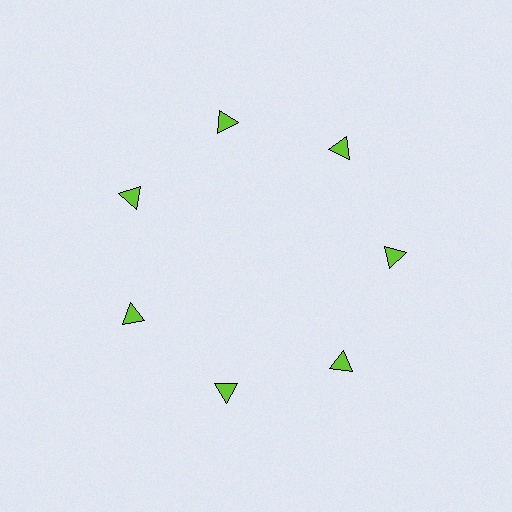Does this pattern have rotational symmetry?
Yes, this pattern has 7-fold rotational symmetry. It looks the same after rotating 51 degrees around the center.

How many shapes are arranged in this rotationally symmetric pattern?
There are 7 shapes, arranged in 7 groups of 1.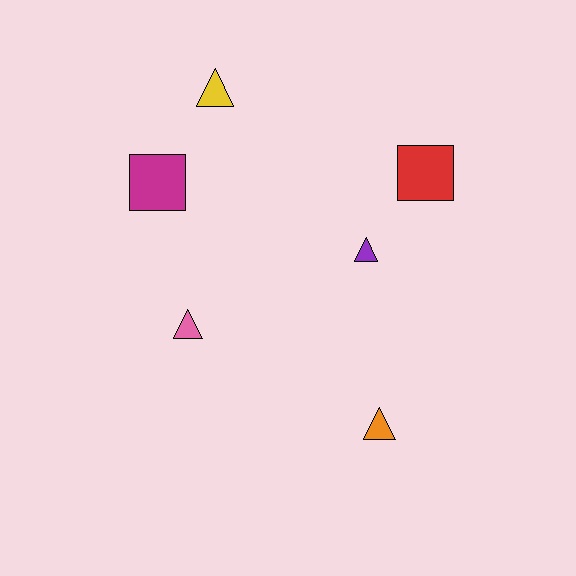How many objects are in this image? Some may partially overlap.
There are 6 objects.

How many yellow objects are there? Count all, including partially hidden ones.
There is 1 yellow object.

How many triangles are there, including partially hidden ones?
There are 4 triangles.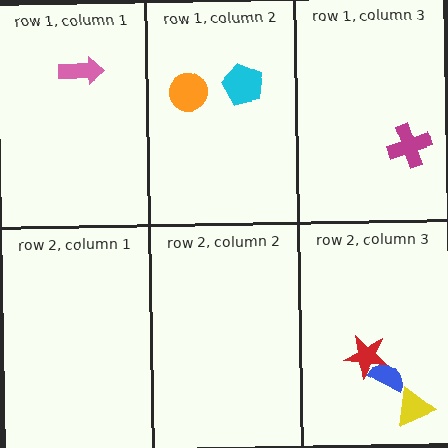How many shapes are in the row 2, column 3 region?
3.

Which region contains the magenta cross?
The row 1, column 3 region.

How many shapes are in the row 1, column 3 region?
1.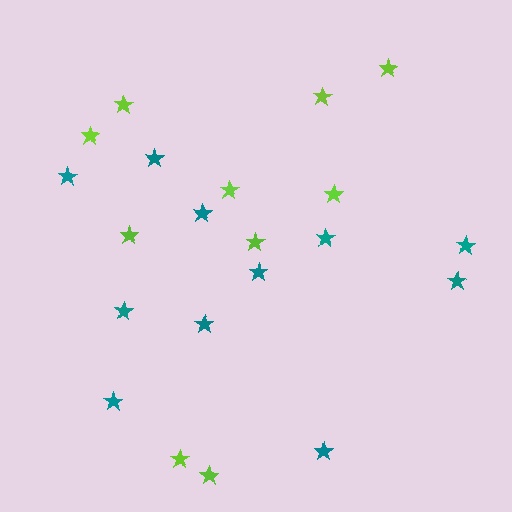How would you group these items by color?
There are 2 groups: one group of teal stars (11) and one group of lime stars (10).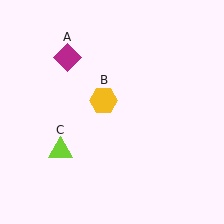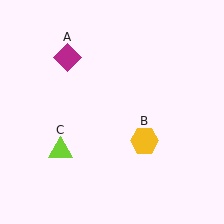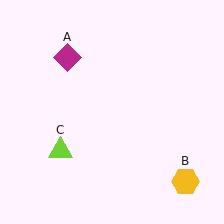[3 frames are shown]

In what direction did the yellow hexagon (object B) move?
The yellow hexagon (object B) moved down and to the right.